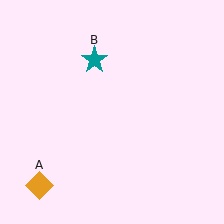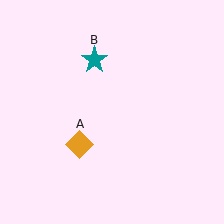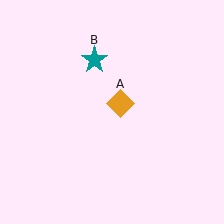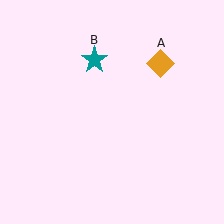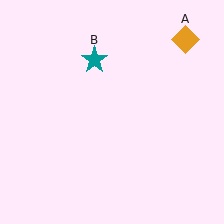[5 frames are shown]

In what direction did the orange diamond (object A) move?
The orange diamond (object A) moved up and to the right.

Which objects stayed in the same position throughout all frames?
Teal star (object B) remained stationary.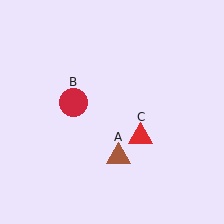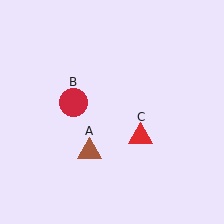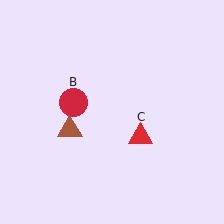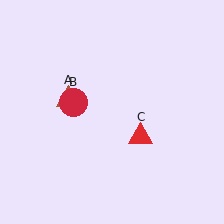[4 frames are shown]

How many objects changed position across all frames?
1 object changed position: brown triangle (object A).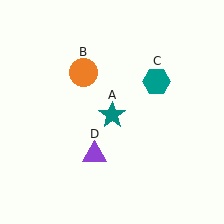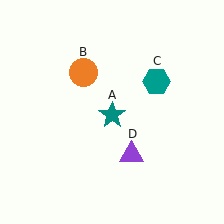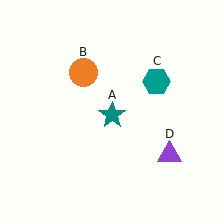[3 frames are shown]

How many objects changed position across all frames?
1 object changed position: purple triangle (object D).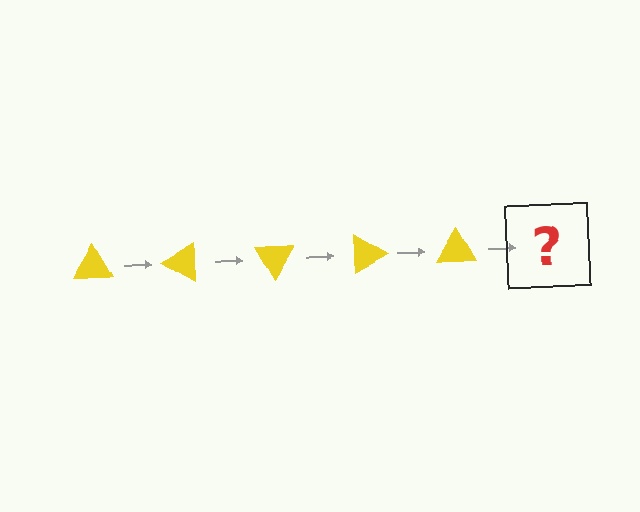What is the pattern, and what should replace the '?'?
The pattern is that the triangle rotates 30 degrees each step. The '?' should be a yellow triangle rotated 150 degrees.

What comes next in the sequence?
The next element should be a yellow triangle rotated 150 degrees.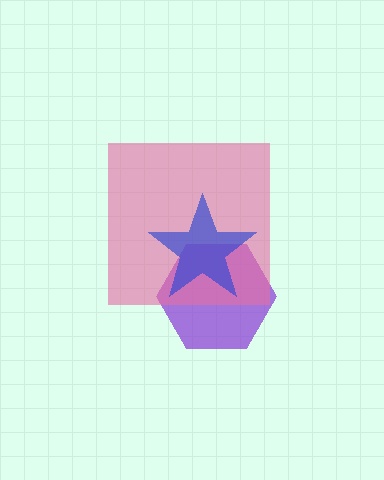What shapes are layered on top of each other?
The layered shapes are: a purple hexagon, a pink square, a blue star.